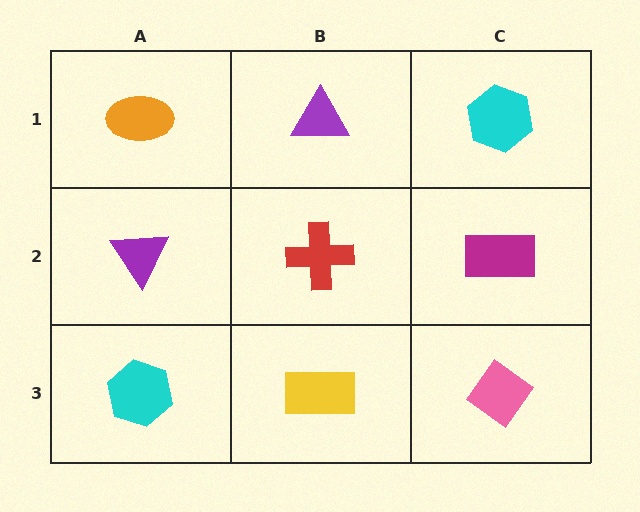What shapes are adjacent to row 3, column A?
A purple triangle (row 2, column A), a yellow rectangle (row 3, column B).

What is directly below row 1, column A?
A purple triangle.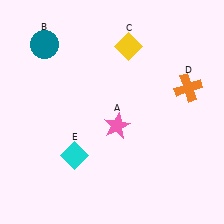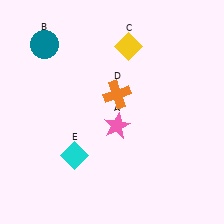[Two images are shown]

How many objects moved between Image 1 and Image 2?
1 object moved between the two images.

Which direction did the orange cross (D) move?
The orange cross (D) moved left.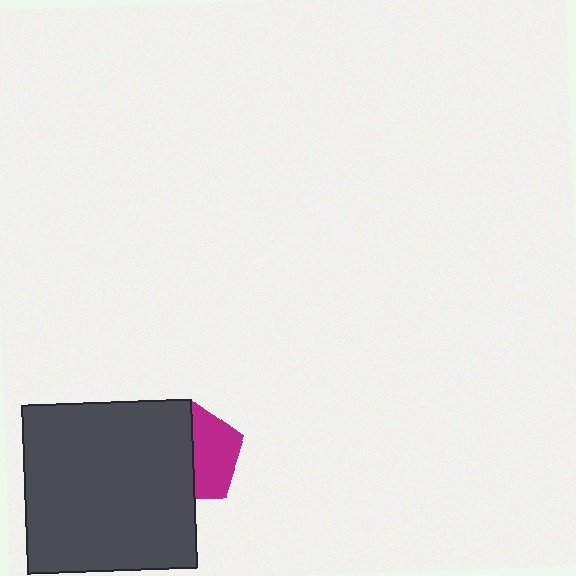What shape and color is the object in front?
The object in front is a dark gray square.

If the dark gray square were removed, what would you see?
You would see the complete magenta pentagon.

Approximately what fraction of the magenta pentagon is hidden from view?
Roughly 52% of the magenta pentagon is hidden behind the dark gray square.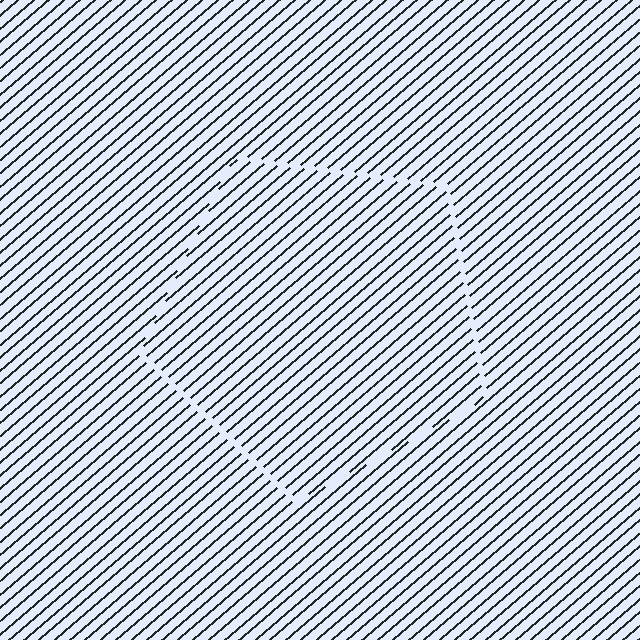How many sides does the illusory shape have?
5 sides — the line-ends trace a pentagon.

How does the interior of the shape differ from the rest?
The interior of the shape contains the same grating, shifted by half a period — the contour is defined by the phase discontinuity where line-ends from the inner and outer gratings abut.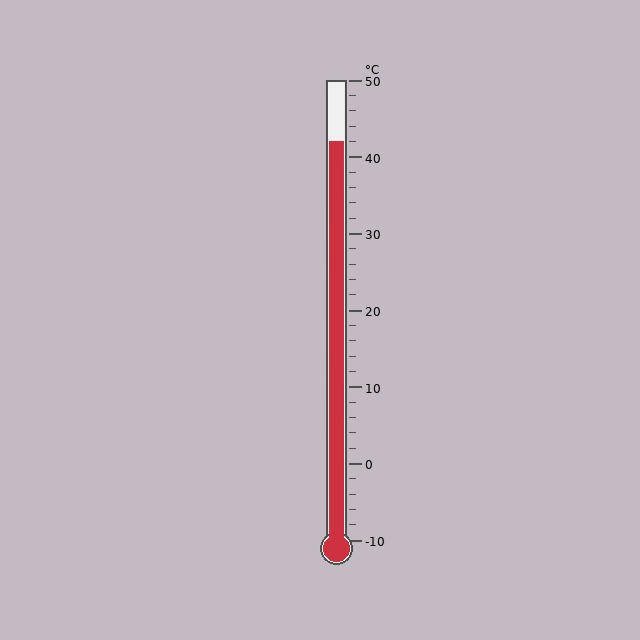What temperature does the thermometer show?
The thermometer shows approximately 42°C.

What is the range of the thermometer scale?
The thermometer scale ranges from -10°C to 50°C.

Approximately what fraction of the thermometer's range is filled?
The thermometer is filled to approximately 85% of its range.